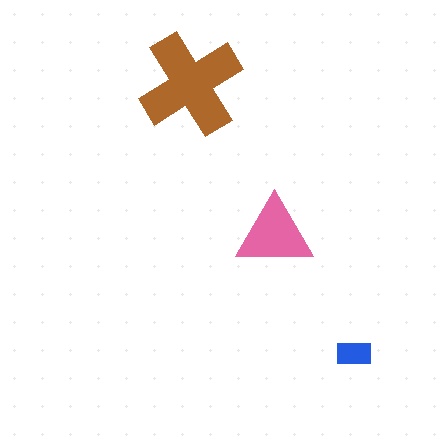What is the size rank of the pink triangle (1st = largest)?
2nd.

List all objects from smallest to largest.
The blue rectangle, the pink triangle, the brown cross.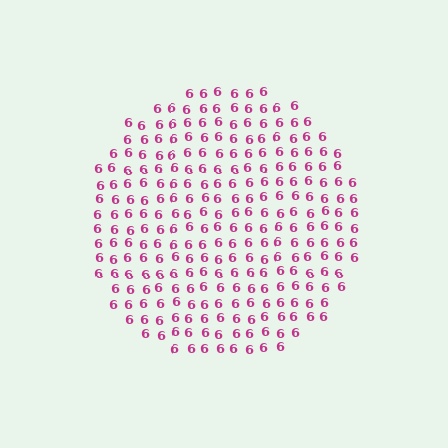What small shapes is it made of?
It is made of small digit 6's.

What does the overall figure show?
The overall figure shows a circle.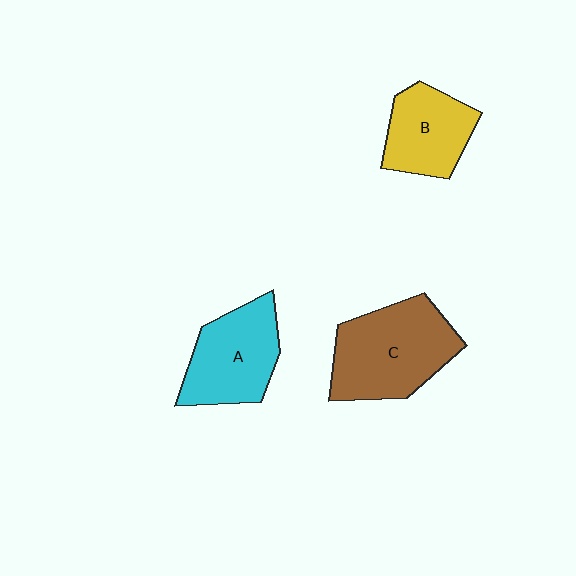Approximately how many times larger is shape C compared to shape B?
Approximately 1.5 times.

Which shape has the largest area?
Shape C (brown).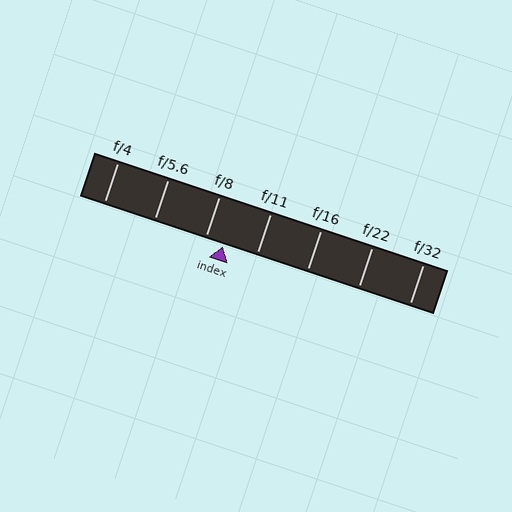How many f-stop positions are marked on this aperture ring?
There are 7 f-stop positions marked.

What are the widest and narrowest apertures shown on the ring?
The widest aperture shown is f/4 and the narrowest is f/32.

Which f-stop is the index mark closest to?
The index mark is closest to f/8.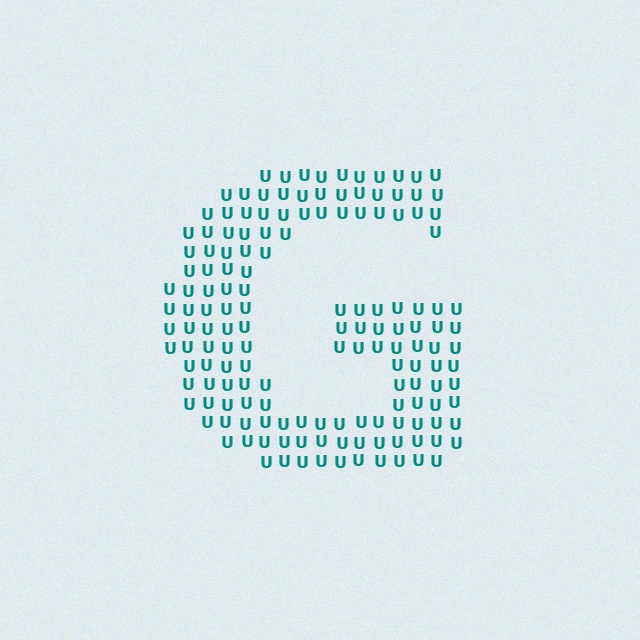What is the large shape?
The large shape is the letter G.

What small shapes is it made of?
It is made of small letter U's.